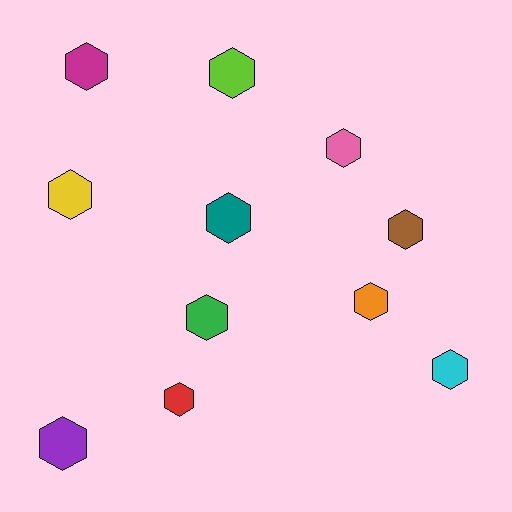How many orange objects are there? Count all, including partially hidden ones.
There is 1 orange object.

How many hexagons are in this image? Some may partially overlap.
There are 11 hexagons.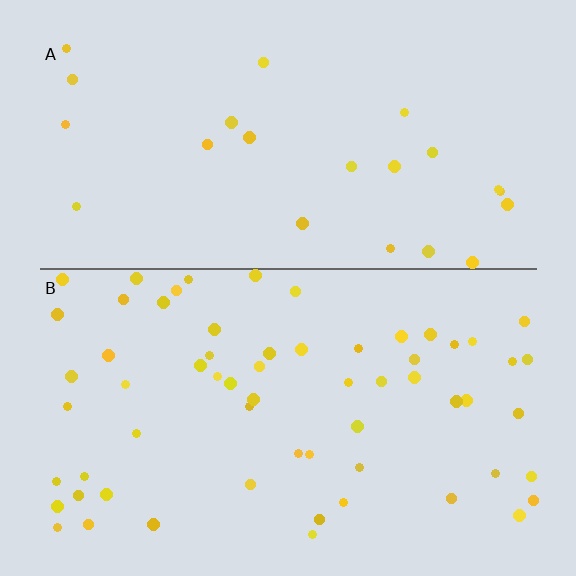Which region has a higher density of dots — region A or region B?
B (the bottom).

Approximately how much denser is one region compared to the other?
Approximately 2.7× — region B over region A.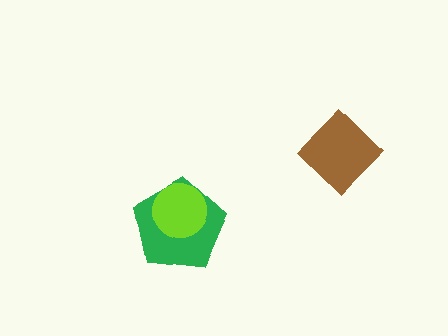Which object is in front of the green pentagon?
The lime circle is in front of the green pentagon.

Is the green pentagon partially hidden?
Yes, it is partially covered by another shape.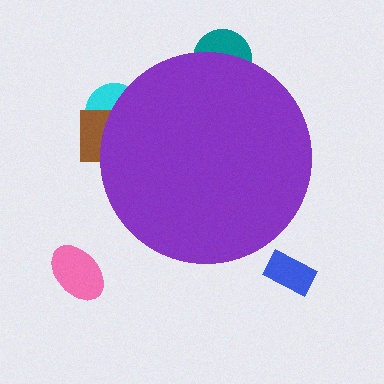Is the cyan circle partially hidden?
Yes, the cyan circle is partially hidden behind the purple circle.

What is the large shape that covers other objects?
A purple circle.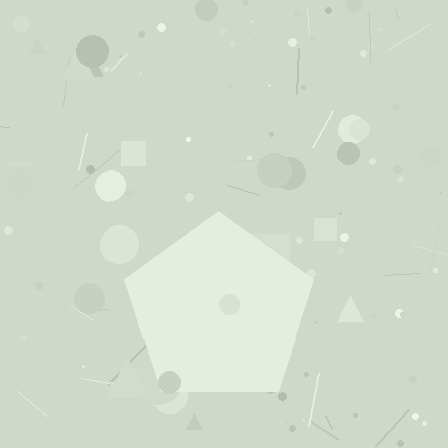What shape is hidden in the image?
A pentagon is hidden in the image.